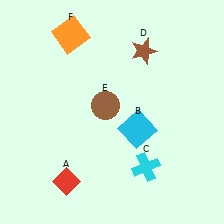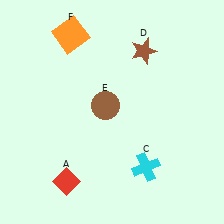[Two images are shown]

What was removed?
The cyan square (B) was removed in Image 2.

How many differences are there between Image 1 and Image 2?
There is 1 difference between the two images.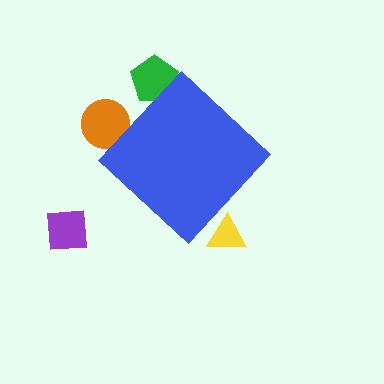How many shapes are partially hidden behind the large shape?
3 shapes are partially hidden.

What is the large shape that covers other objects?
A blue diamond.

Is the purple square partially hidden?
No, the purple square is fully visible.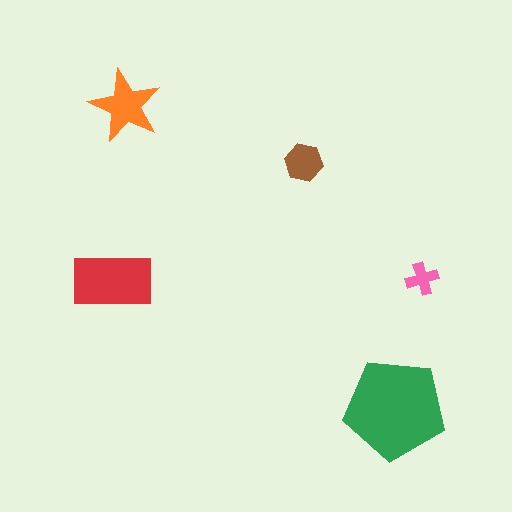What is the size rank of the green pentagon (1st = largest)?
1st.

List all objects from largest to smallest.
The green pentagon, the red rectangle, the orange star, the brown hexagon, the pink cross.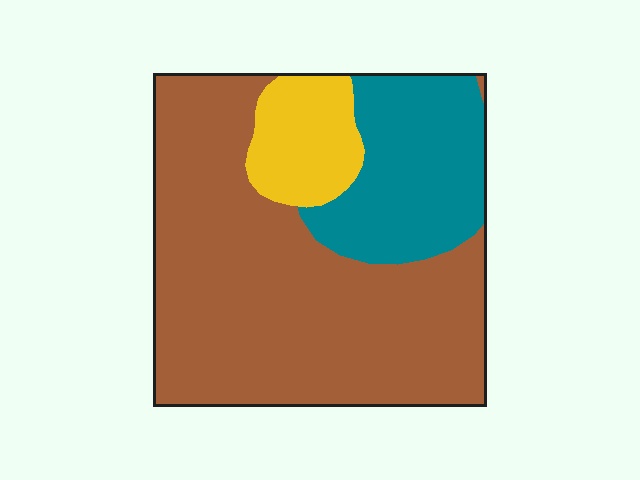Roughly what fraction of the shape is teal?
Teal takes up about one quarter (1/4) of the shape.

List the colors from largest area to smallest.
From largest to smallest: brown, teal, yellow.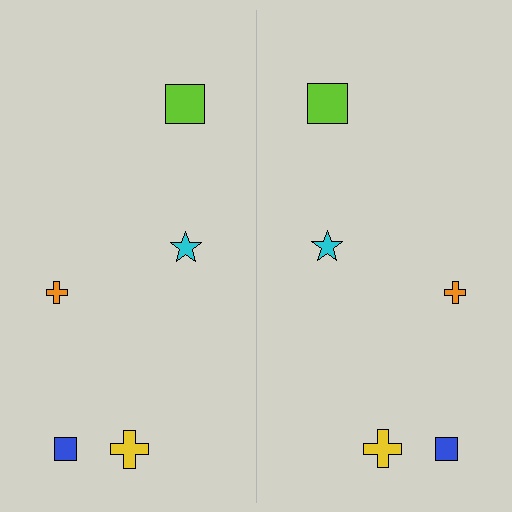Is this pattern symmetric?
Yes, this pattern has bilateral (reflection) symmetry.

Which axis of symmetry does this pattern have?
The pattern has a vertical axis of symmetry running through the center of the image.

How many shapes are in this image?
There are 10 shapes in this image.